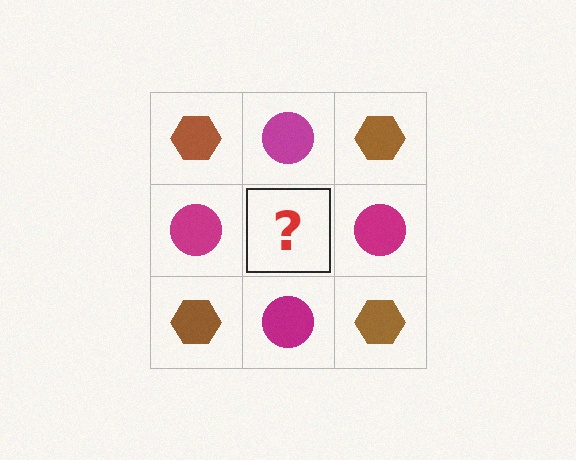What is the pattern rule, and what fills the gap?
The rule is that it alternates brown hexagon and magenta circle in a checkerboard pattern. The gap should be filled with a brown hexagon.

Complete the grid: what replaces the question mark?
The question mark should be replaced with a brown hexagon.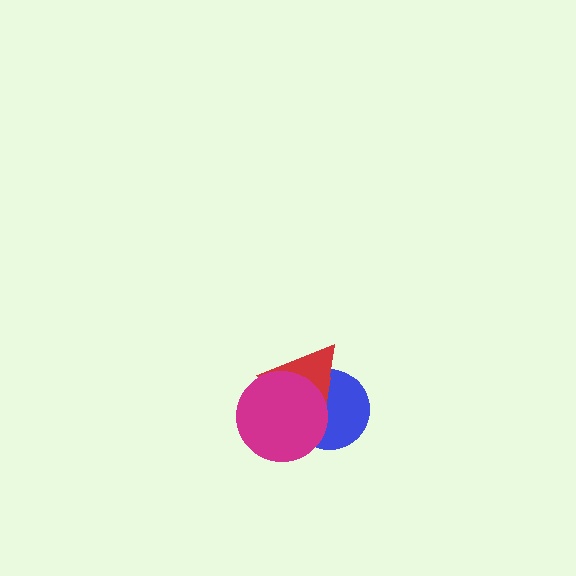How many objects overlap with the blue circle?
2 objects overlap with the blue circle.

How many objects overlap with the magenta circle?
2 objects overlap with the magenta circle.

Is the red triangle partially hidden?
Yes, it is partially covered by another shape.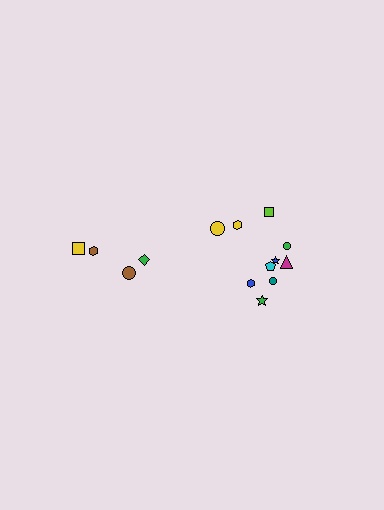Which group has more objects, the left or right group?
The right group.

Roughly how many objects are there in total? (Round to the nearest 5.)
Roughly 15 objects in total.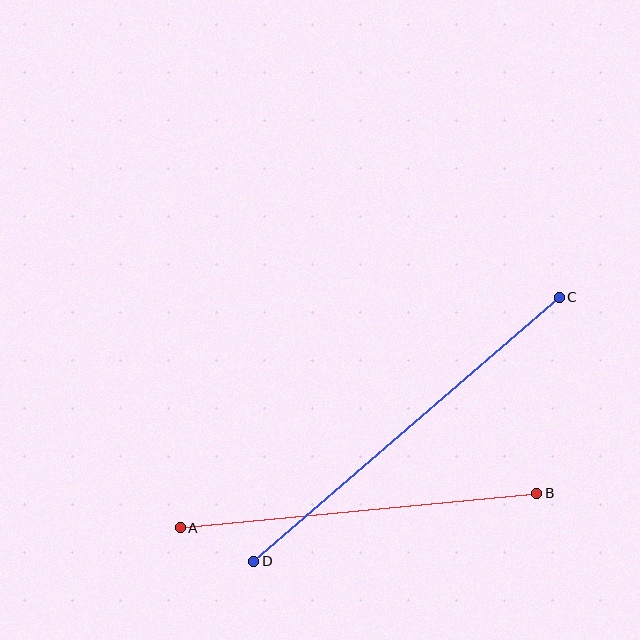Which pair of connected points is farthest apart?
Points C and D are farthest apart.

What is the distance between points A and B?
The distance is approximately 358 pixels.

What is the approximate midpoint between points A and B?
The midpoint is at approximately (358, 510) pixels.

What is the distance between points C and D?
The distance is approximately 404 pixels.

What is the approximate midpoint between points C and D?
The midpoint is at approximately (407, 429) pixels.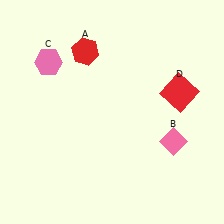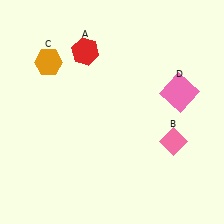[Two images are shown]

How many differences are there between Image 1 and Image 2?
There are 2 differences between the two images.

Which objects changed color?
C changed from pink to orange. D changed from red to pink.